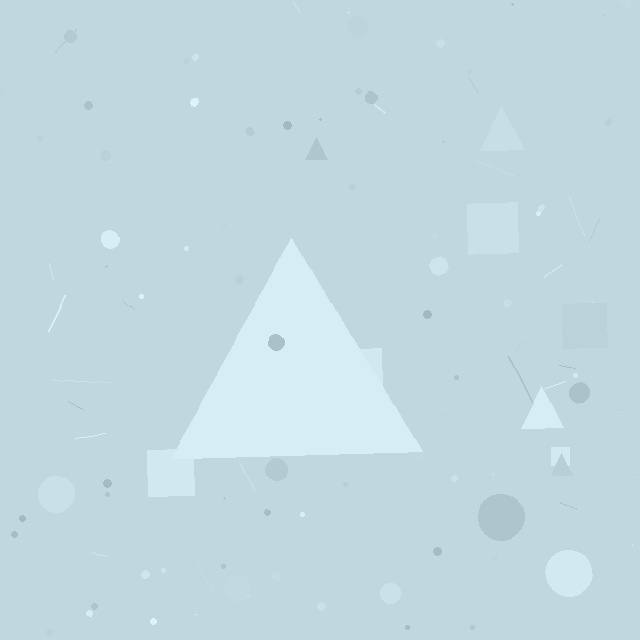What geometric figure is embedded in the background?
A triangle is embedded in the background.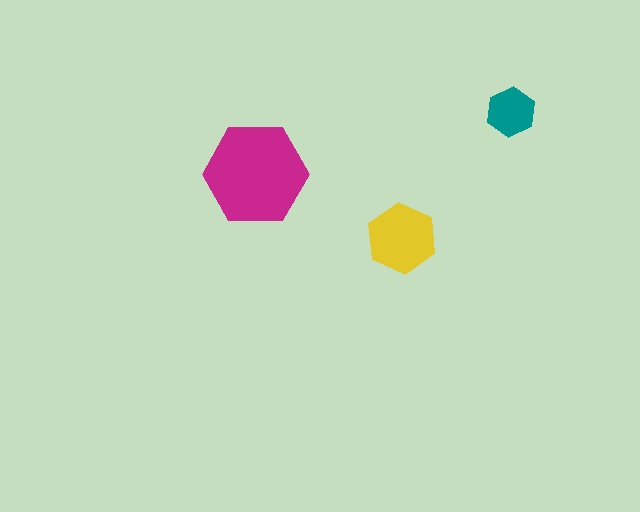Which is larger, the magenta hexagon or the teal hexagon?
The magenta one.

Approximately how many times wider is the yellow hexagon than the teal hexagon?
About 1.5 times wider.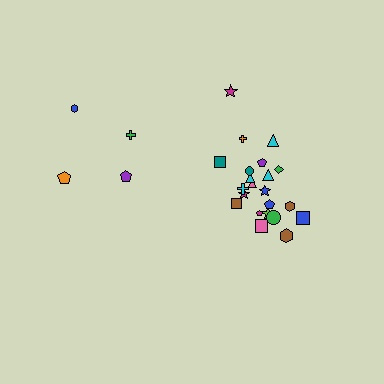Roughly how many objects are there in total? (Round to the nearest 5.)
Roughly 25 objects in total.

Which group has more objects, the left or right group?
The right group.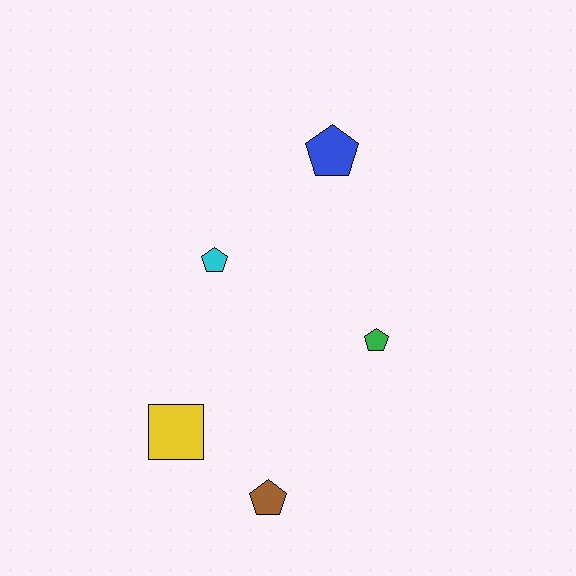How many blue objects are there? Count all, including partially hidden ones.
There is 1 blue object.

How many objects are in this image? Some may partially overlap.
There are 5 objects.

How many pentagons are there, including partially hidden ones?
There are 4 pentagons.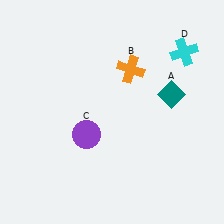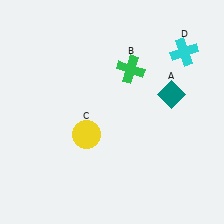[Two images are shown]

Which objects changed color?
B changed from orange to green. C changed from purple to yellow.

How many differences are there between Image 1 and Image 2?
There are 2 differences between the two images.